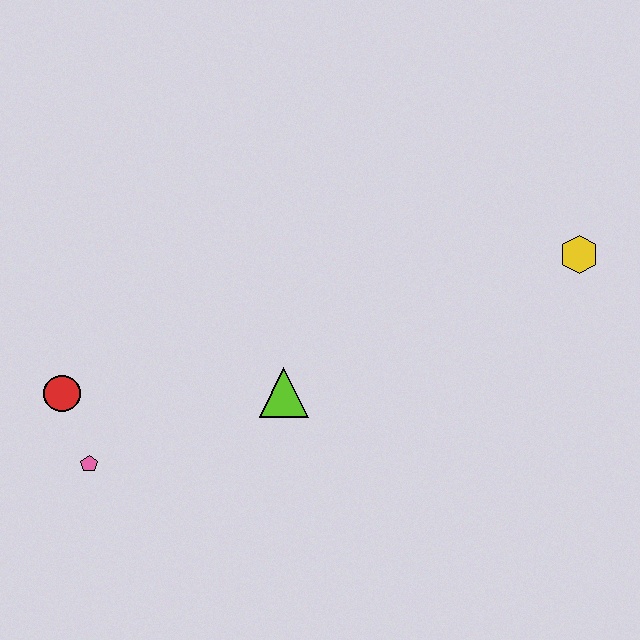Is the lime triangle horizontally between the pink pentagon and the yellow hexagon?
Yes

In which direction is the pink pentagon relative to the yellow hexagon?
The pink pentagon is to the left of the yellow hexagon.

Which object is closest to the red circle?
The pink pentagon is closest to the red circle.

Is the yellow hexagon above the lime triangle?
Yes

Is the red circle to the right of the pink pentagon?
No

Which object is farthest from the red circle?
The yellow hexagon is farthest from the red circle.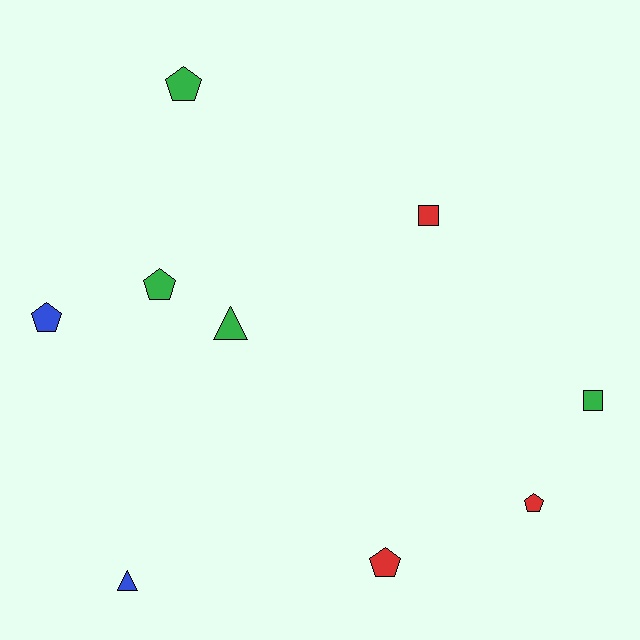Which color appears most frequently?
Green, with 4 objects.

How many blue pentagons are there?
There is 1 blue pentagon.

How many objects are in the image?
There are 9 objects.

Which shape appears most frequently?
Pentagon, with 5 objects.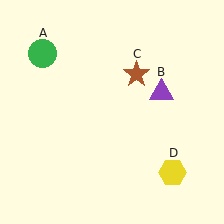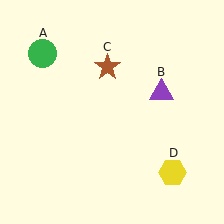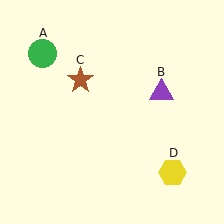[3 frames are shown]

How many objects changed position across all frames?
1 object changed position: brown star (object C).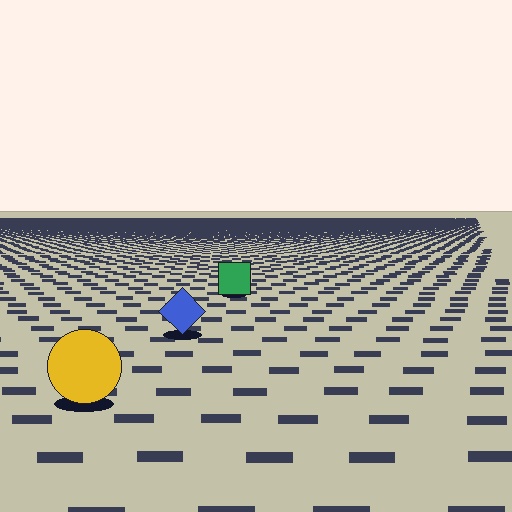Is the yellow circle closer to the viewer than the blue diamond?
Yes. The yellow circle is closer — you can tell from the texture gradient: the ground texture is coarser near it.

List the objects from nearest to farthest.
From nearest to farthest: the yellow circle, the blue diamond, the green square.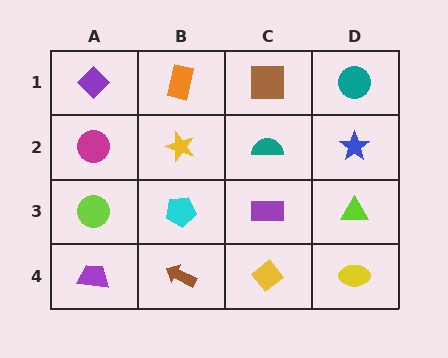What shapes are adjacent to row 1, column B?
A yellow star (row 2, column B), a purple diamond (row 1, column A), a brown square (row 1, column C).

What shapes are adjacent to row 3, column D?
A blue star (row 2, column D), a yellow ellipse (row 4, column D), a purple rectangle (row 3, column C).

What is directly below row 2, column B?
A cyan pentagon.